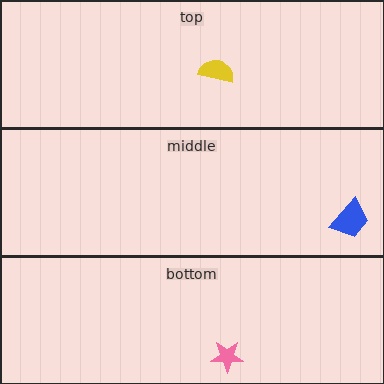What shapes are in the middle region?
The blue trapezoid.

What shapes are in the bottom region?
The pink star.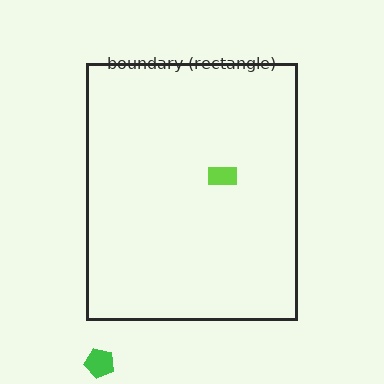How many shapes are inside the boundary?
1 inside, 1 outside.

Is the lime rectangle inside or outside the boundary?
Inside.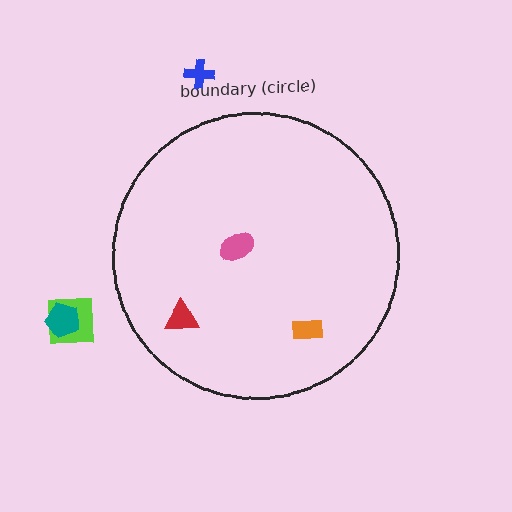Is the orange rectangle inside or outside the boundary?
Inside.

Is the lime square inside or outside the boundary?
Outside.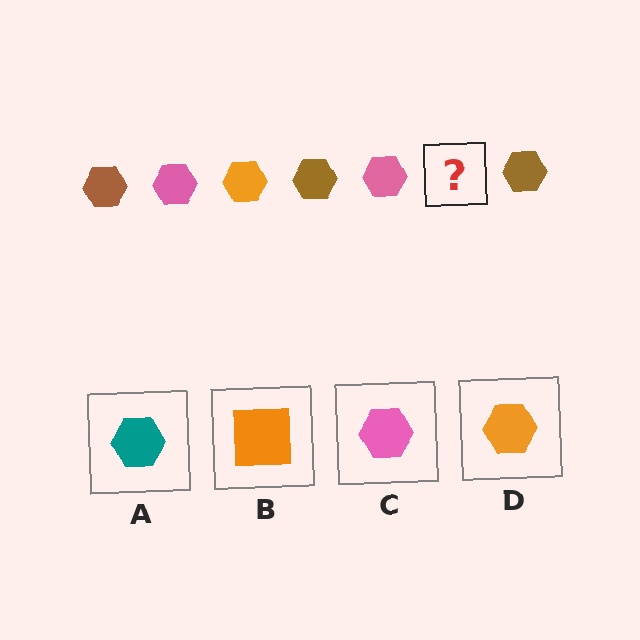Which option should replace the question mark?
Option D.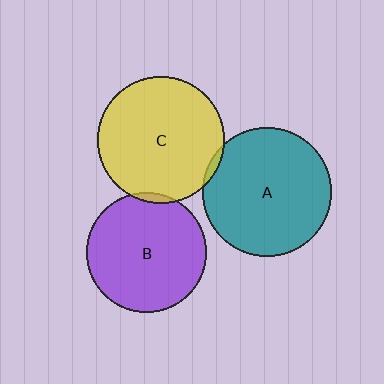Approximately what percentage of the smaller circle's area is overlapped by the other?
Approximately 5%.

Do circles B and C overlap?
Yes.